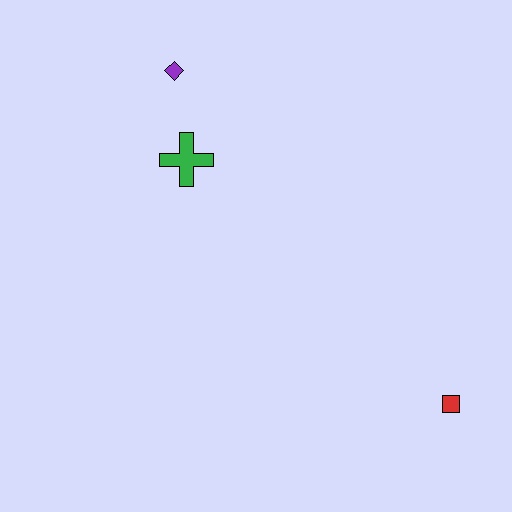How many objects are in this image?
There are 3 objects.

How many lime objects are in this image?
There are no lime objects.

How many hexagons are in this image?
There are no hexagons.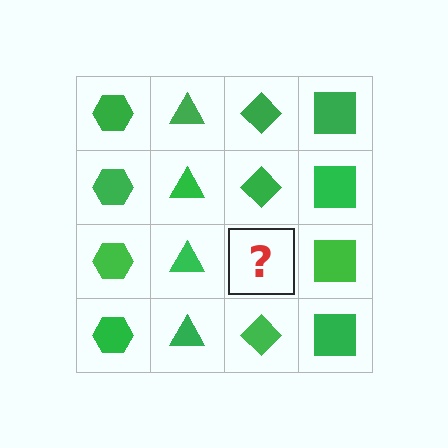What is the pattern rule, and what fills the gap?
The rule is that each column has a consistent shape. The gap should be filled with a green diamond.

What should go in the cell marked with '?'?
The missing cell should contain a green diamond.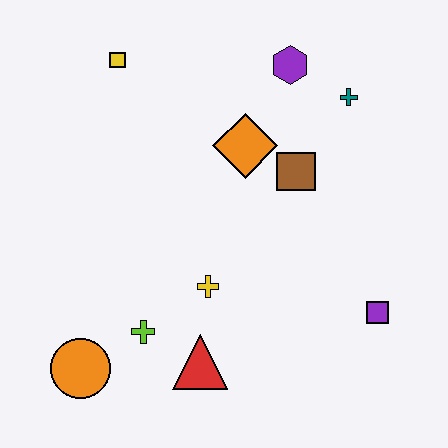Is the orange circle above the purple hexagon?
No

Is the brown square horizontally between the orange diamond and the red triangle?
No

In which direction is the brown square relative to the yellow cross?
The brown square is above the yellow cross.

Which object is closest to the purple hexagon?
The teal cross is closest to the purple hexagon.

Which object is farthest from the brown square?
The orange circle is farthest from the brown square.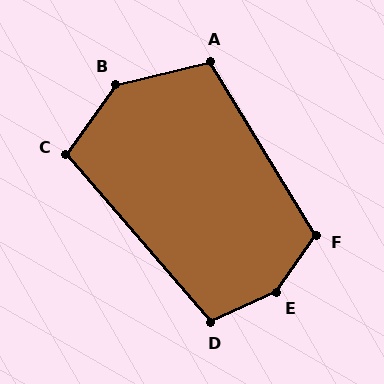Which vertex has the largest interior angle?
E, at approximately 149 degrees.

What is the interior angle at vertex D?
Approximately 107 degrees (obtuse).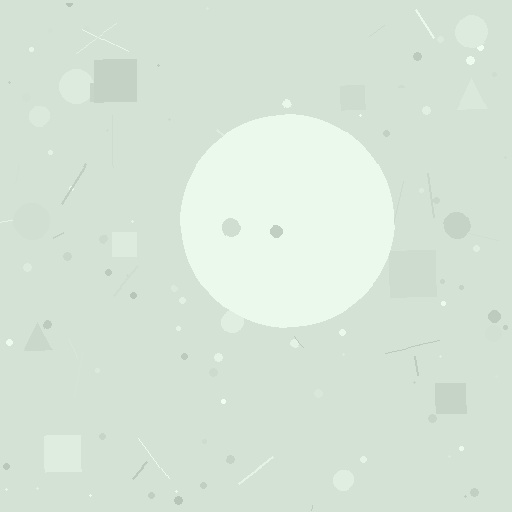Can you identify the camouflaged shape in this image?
The camouflaged shape is a circle.